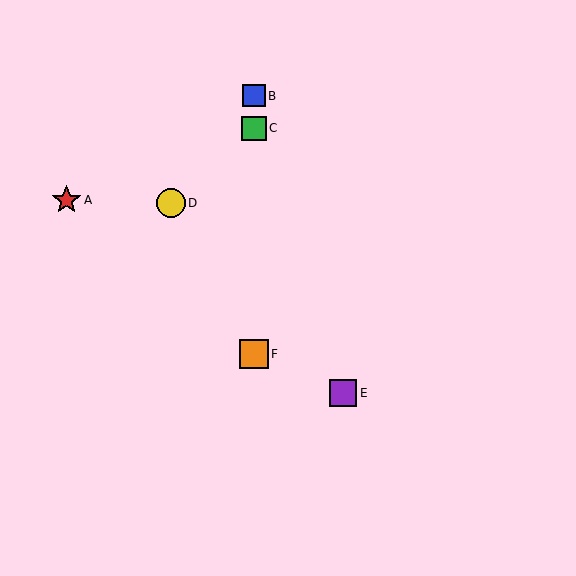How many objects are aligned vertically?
3 objects (B, C, F) are aligned vertically.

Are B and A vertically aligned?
No, B is at x≈254 and A is at x≈66.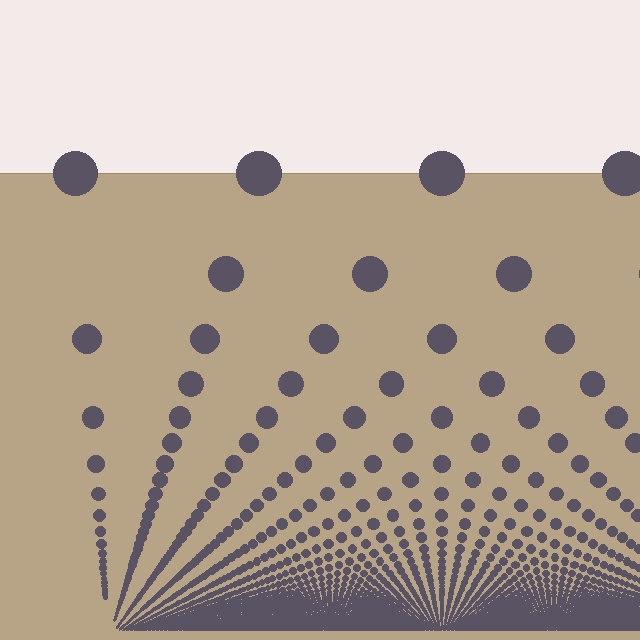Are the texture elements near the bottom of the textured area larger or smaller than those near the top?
Smaller. The gradient is inverted — elements near the bottom are smaller and denser.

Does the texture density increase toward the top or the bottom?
Density increases toward the bottom.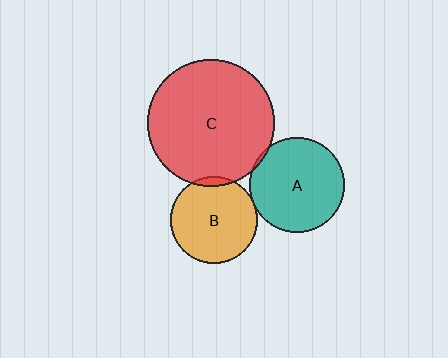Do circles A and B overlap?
Yes.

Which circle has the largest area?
Circle C (red).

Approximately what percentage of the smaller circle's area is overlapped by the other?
Approximately 5%.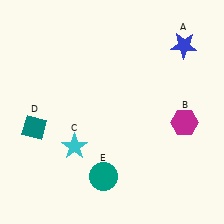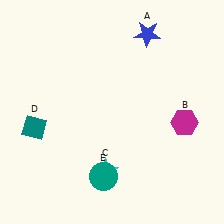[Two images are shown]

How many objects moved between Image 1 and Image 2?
2 objects moved between the two images.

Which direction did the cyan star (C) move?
The cyan star (C) moved right.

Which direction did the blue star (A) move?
The blue star (A) moved left.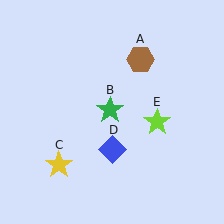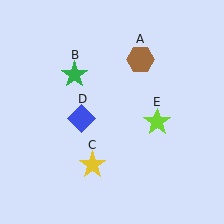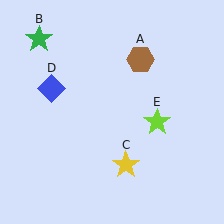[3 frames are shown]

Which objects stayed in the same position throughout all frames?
Brown hexagon (object A) and lime star (object E) remained stationary.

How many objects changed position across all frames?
3 objects changed position: green star (object B), yellow star (object C), blue diamond (object D).